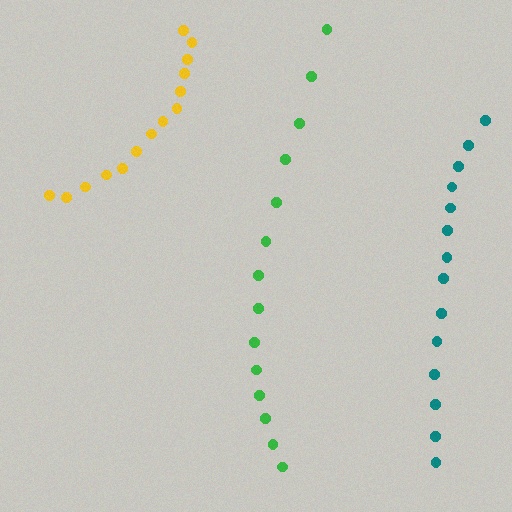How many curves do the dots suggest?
There are 3 distinct paths.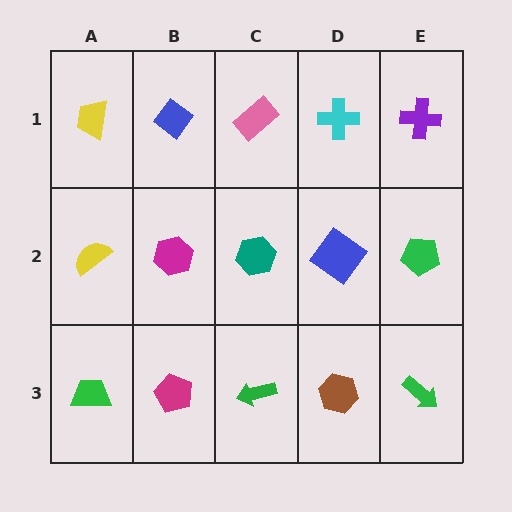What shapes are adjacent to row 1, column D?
A blue diamond (row 2, column D), a pink rectangle (row 1, column C), a purple cross (row 1, column E).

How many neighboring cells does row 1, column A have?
2.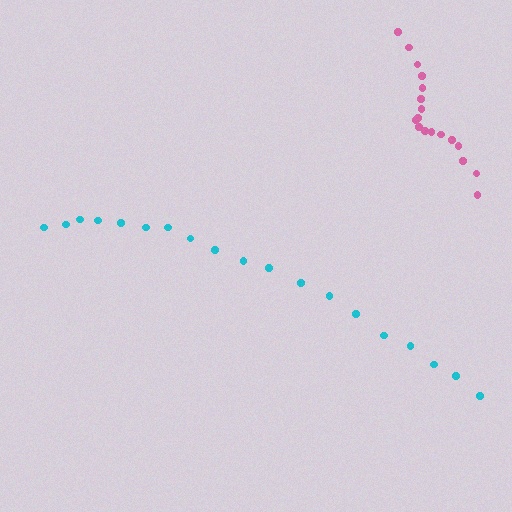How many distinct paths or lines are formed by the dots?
There are 2 distinct paths.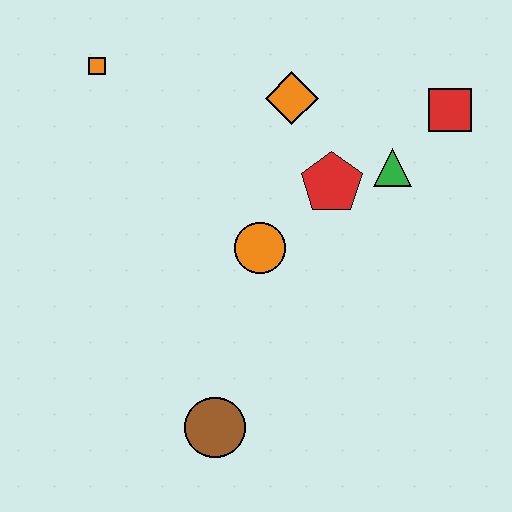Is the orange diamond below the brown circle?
No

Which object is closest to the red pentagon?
The green triangle is closest to the red pentagon.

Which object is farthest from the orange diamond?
The brown circle is farthest from the orange diamond.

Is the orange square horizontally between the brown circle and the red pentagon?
No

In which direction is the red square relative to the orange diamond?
The red square is to the right of the orange diamond.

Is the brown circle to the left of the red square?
Yes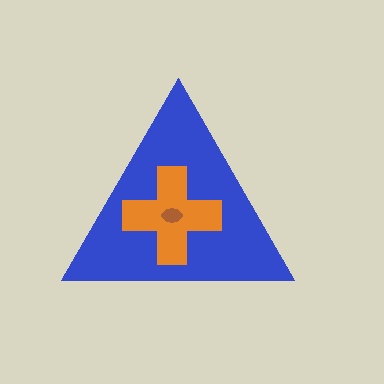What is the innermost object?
The brown ellipse.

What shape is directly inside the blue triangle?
The orange cross.